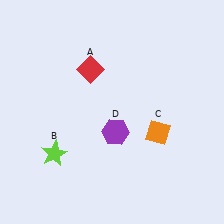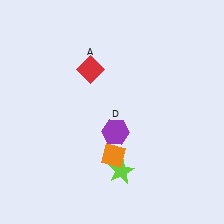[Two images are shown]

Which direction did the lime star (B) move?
The lime star (B) moved right.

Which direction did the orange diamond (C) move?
The orange diamond (C) moved left.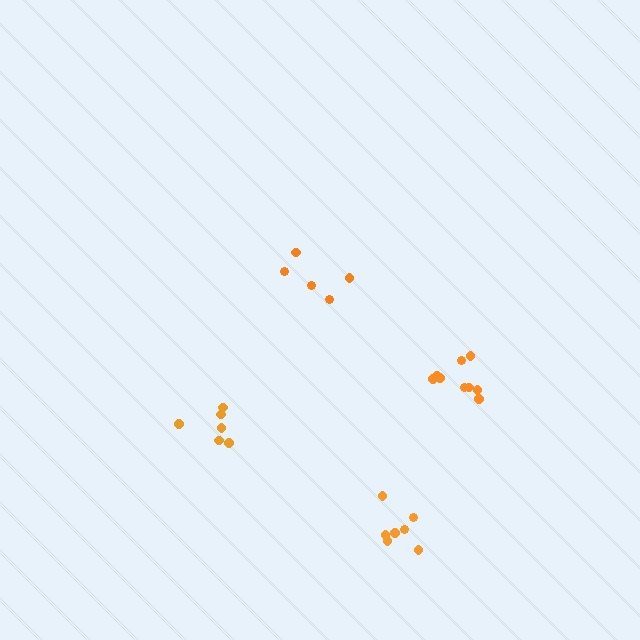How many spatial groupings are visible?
There are 4 spatial groupings.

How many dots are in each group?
Group 1: 5 dots, Group 2: 9 dots, Group 3: 7 dots, Group 4: 6 dots (27 total).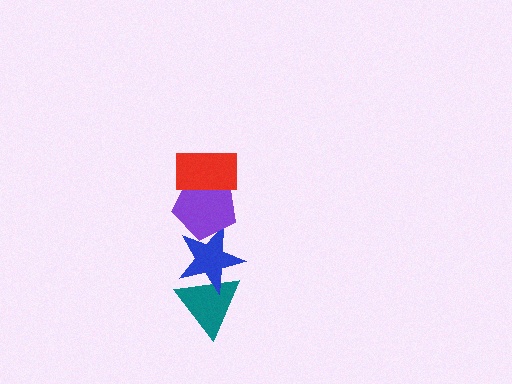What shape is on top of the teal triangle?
The blue star is on top of the teal triangle.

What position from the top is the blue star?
The blue star is 3rd from the top.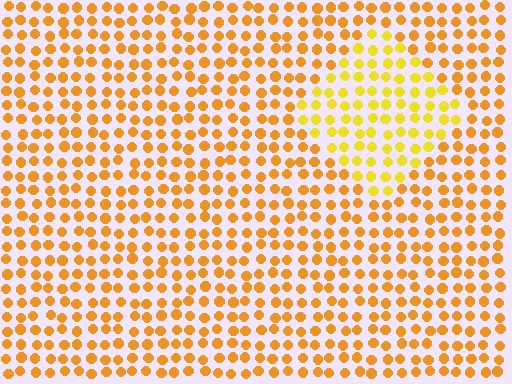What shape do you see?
I see a diamond.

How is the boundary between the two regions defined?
The boundary is defined purely by a slight shift in hue (about 23 degrees). Spacing, size, and orientation are identical on both sides.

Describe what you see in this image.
The image is filled with small orange elements in a uniform arrangement. A diamond-shaped region is visible where the elements are tinted to a slightly different hue, forming a subtle color boundary.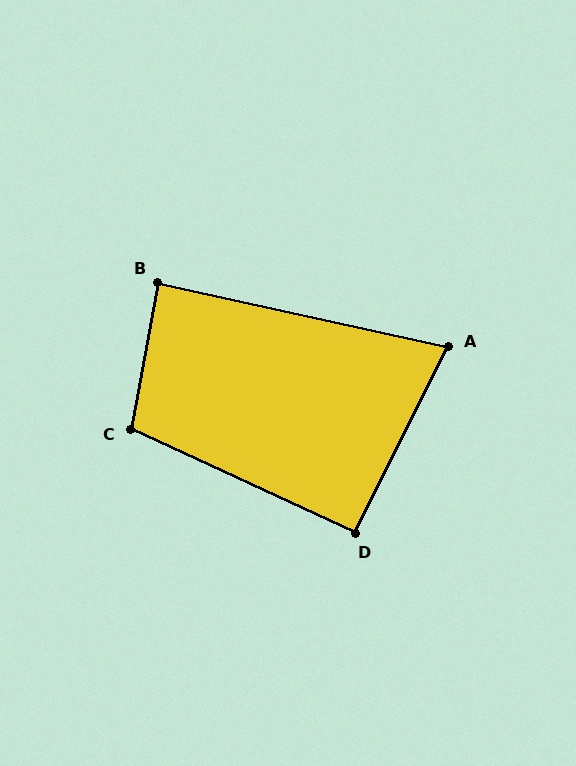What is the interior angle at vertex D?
Approximately 92 degrees (approximately right).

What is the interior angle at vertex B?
Approximately 88 degrees (approximately right).